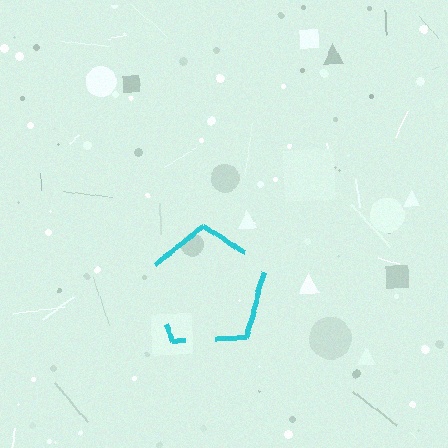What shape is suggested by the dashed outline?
The dashed outline suggests a pentagon.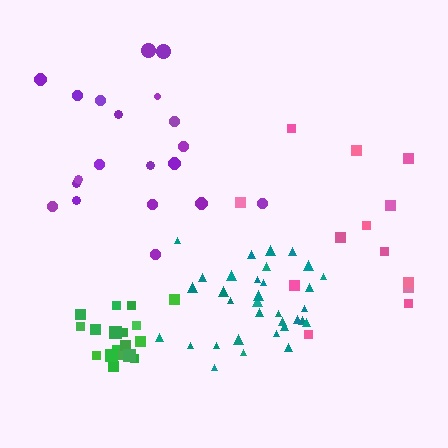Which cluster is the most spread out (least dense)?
Pink.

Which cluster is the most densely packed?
Green.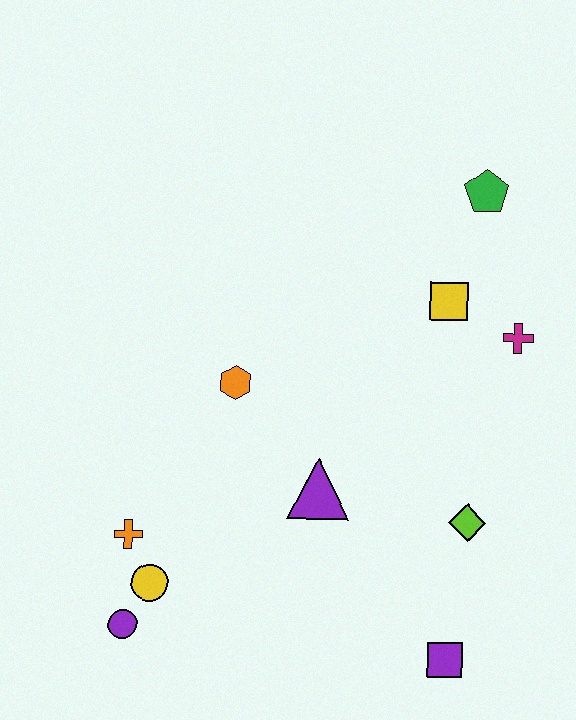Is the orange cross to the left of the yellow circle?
Yes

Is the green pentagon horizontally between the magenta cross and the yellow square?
Yes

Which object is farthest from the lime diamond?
The purple circle is farthest from the lime diamond.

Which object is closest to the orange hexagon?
The purple triangle is closest to the orange hexagon.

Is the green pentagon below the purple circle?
No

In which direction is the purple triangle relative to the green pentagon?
The purple triangle is below the green pentagon.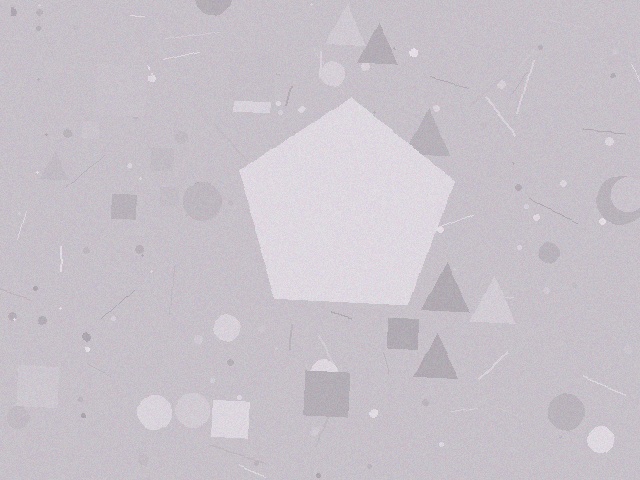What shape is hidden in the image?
A pentagon is hidden in the image.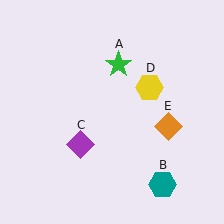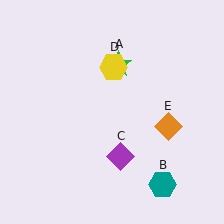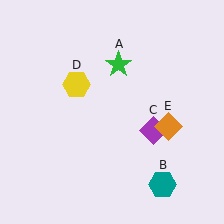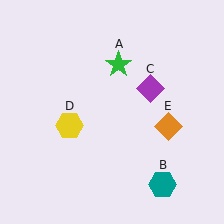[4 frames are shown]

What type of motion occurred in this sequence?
The purple diamond (object C), yellow hexagon (object D) rotated counterclockwise around the center of the scene.